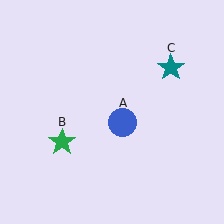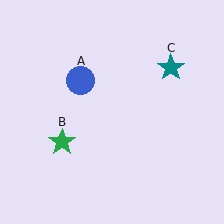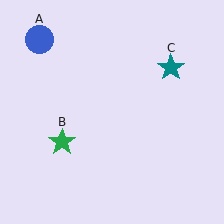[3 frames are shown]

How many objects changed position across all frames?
1 object changed position: blue circle (object A).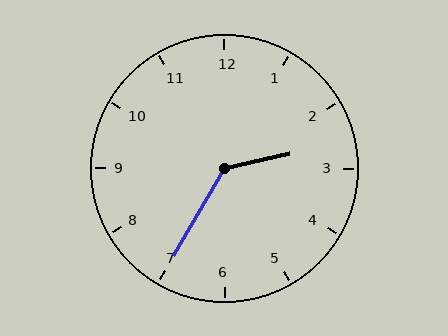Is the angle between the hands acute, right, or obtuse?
It is obtuse.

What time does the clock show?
2:35.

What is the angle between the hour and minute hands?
Approximately 132 degrees.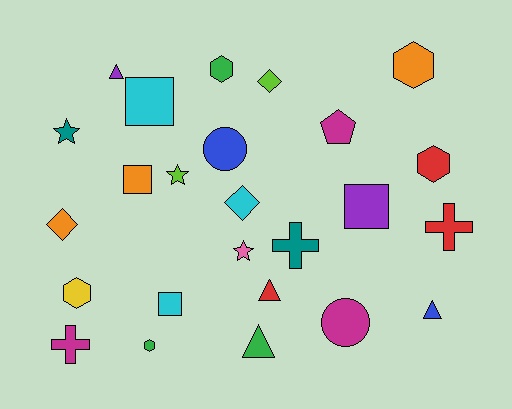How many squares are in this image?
There are 4 squares.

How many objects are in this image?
There are 25 objects.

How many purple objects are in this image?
There are 2 purple objects.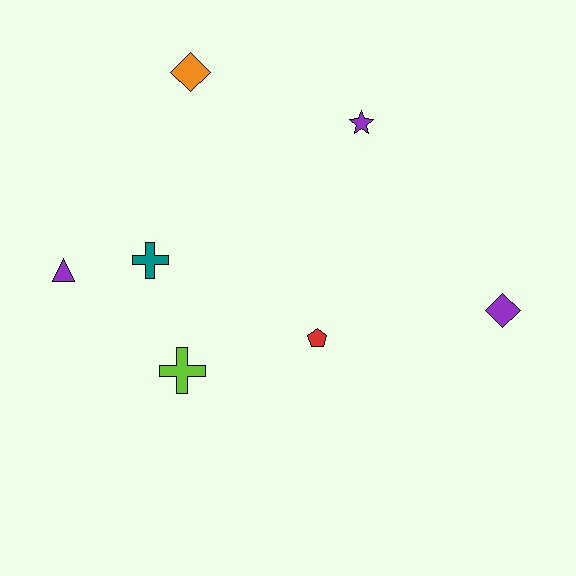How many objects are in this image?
There are 7 objects.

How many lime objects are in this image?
There is 1 lime object.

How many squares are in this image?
There are no squares.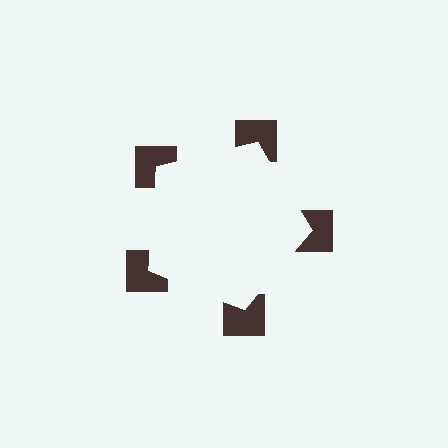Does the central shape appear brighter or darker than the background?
It typically appears slightly brighter than the background, even though no actual brightness change is drawn.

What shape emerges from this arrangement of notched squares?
An illusory pentagon — its edges are inferred from the aligned wedge cuts in the notched squares, not physically drawn.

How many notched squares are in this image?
There are 5 — one at each vertex of the illusory pentagon.